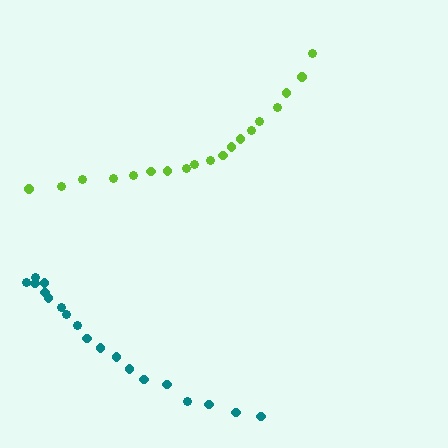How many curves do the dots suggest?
There are 2 distinct paths.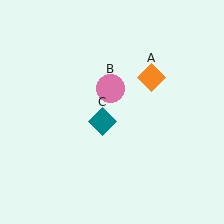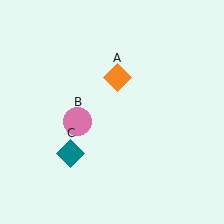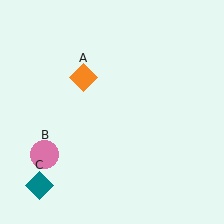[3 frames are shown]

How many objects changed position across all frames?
3 objects changed position: orange diamond (object A), pink circle (object B), teal diamond (object C).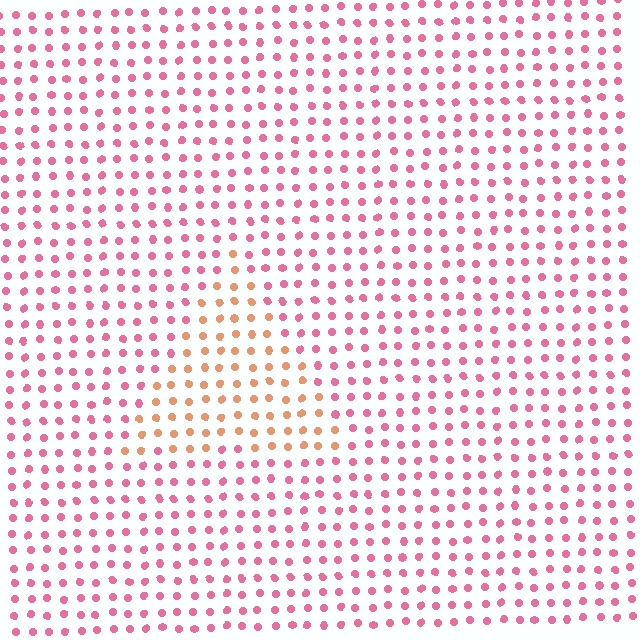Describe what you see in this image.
The image is filled with small pink elements in a uniform arrangement. A triangle-shaped region is visible where the elements are tinted to a slightly different hue, forming a subtle color boundary.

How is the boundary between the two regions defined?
The boundary is defined purely by a slight shift in hue (about 44 degrees). Spacing, size, and orientation are identical on both sides.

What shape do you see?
I see a triangle.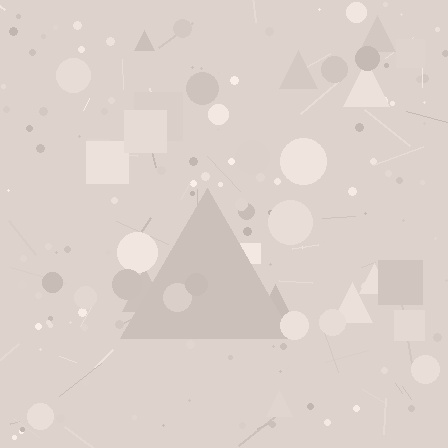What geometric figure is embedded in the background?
A triangle is embedded in the background.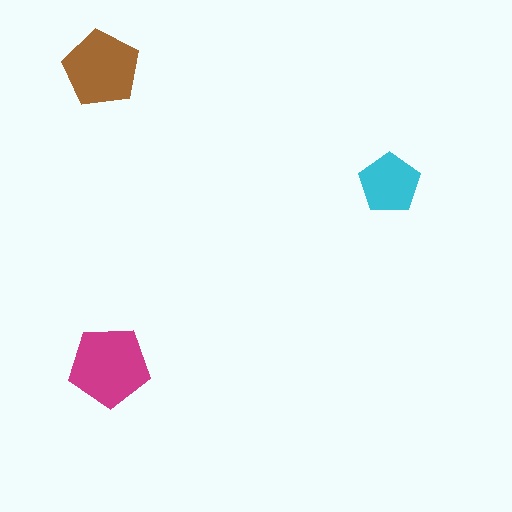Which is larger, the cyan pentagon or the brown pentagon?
The brown one.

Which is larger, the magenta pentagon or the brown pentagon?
The magenta one.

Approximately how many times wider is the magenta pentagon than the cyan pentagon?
About 1.5 times wider.